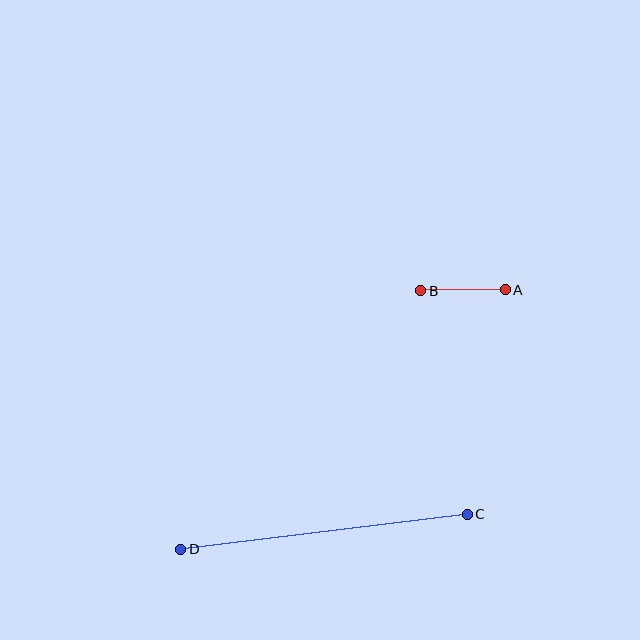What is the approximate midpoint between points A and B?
The midpoint is at approximately (463, 290) pixels.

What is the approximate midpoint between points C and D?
The midpoint is at approximately (324, 532) pixels.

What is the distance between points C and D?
The distance is approximately 288 pixels.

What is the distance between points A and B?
The distance is approximately 85 pixels.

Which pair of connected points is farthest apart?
Points C and D are farthest apart.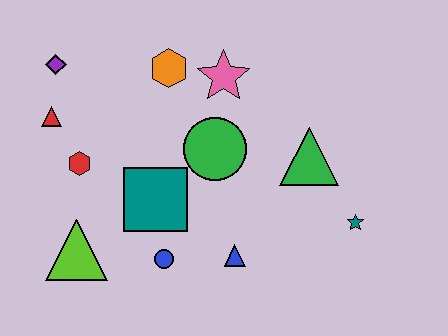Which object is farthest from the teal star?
The purple diamond is farthest from the teal star.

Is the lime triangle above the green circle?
No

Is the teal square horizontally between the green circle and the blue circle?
No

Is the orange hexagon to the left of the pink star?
Yes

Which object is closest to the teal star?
The green triangle is closest to the teal star.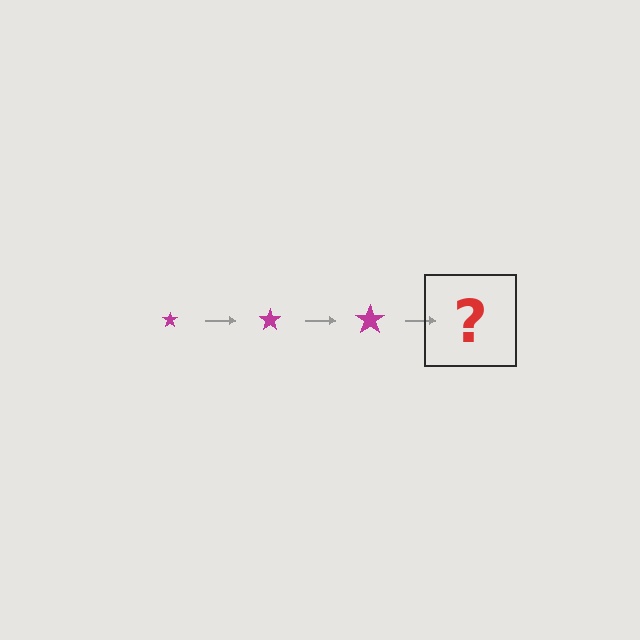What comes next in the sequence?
The next element should be a magenta star, larger than the previous one.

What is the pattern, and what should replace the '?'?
The pattern is that the star gets progressively larger each step. The '?' should be a magenta star, larger than the previous one.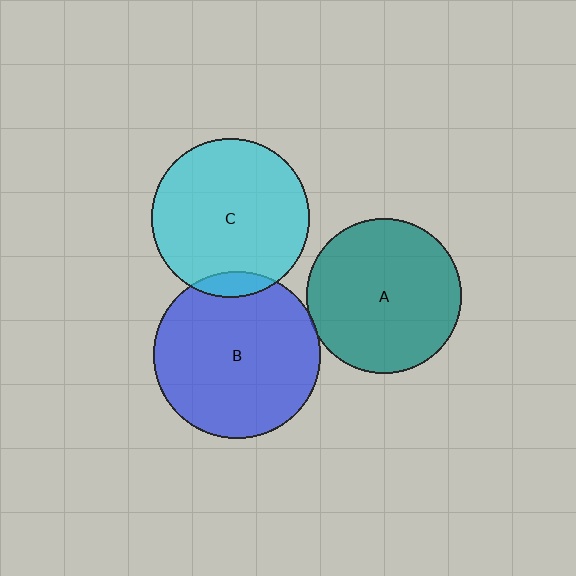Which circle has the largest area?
Circle B (blue).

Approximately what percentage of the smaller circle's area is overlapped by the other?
Approximately 10%.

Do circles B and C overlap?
Yes.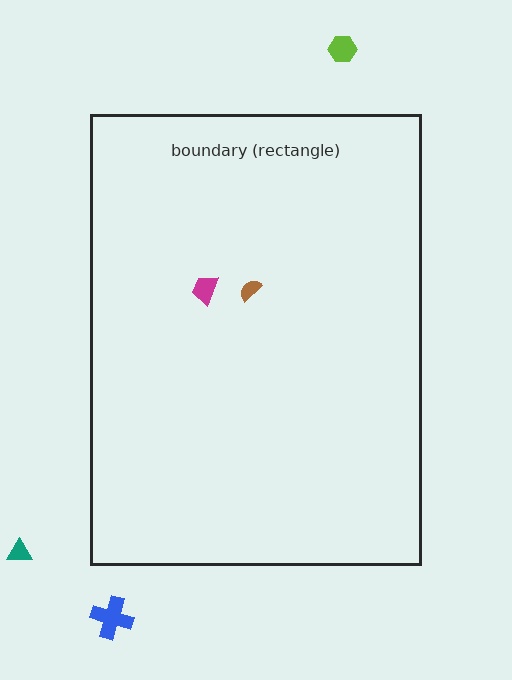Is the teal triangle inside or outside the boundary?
Outside.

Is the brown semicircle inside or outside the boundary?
Inside.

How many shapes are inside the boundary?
2 inside, 3 outside.